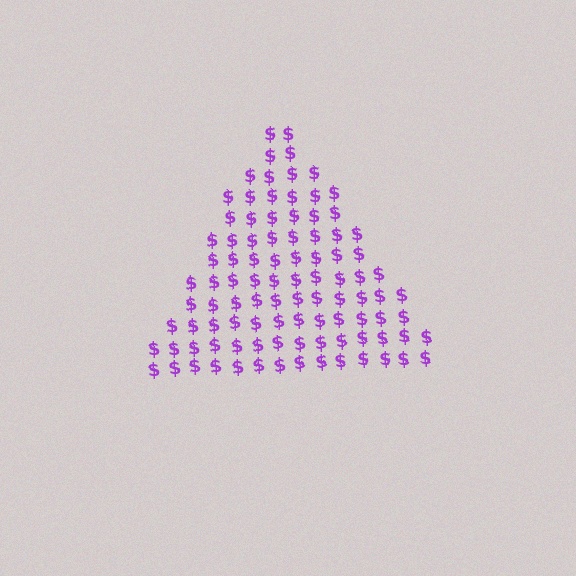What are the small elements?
The small elements are dollar signs.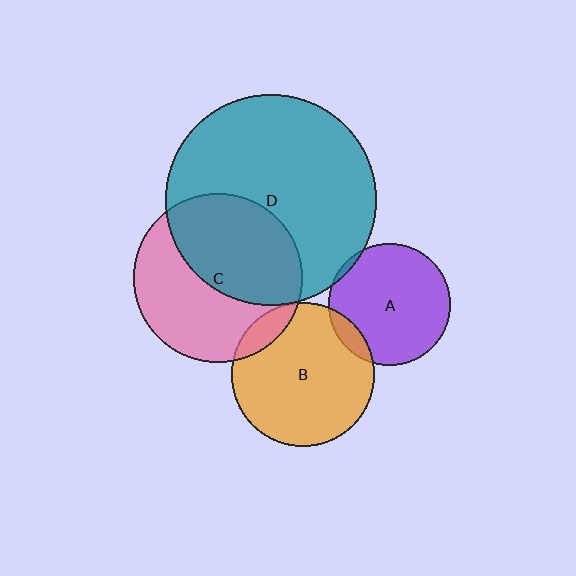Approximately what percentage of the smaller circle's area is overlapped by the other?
Approximately 10%.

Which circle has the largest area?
Circle D (teal).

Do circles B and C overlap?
Yes.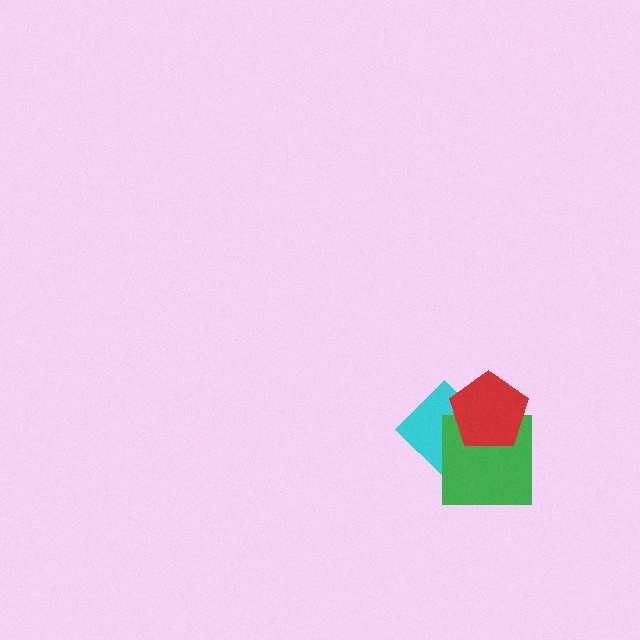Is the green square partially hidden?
Yes, it is partially covered by another shape.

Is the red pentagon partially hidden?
No, no other shape covers it.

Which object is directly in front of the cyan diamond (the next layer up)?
The green square is directly in front of the cyan diamond.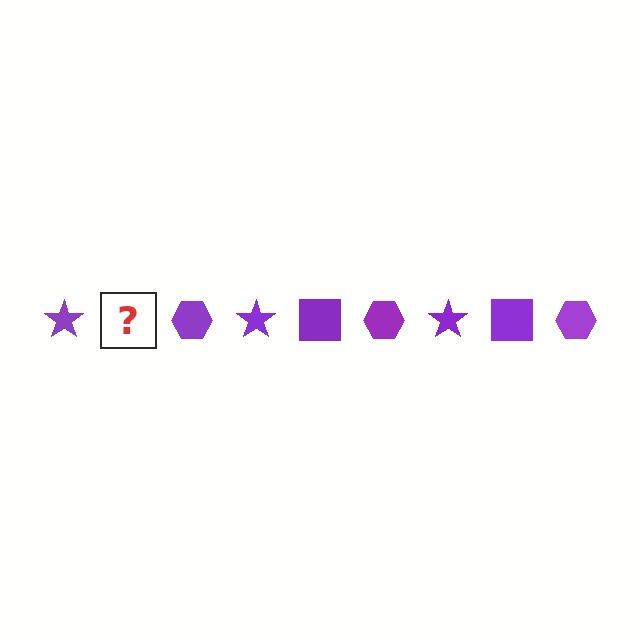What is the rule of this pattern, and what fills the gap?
The rule is that the pattern cycles through star, square, hexagon shapes in purple. The gap should be filled with a purple square.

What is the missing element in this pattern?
The missing element is a purple square.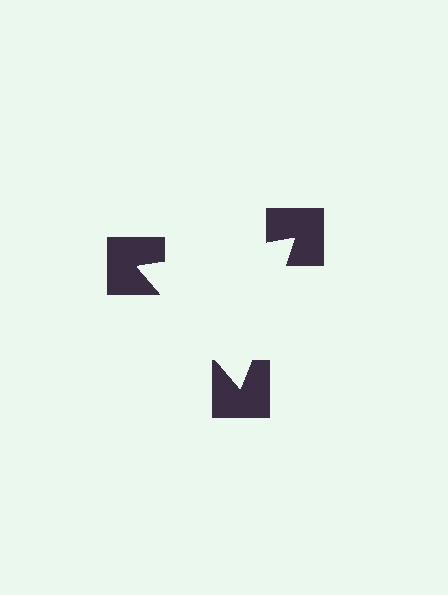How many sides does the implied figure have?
3 sides.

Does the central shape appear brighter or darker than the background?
It typically appears slightly brighter than the background, even though no actual brightness change is drawn.